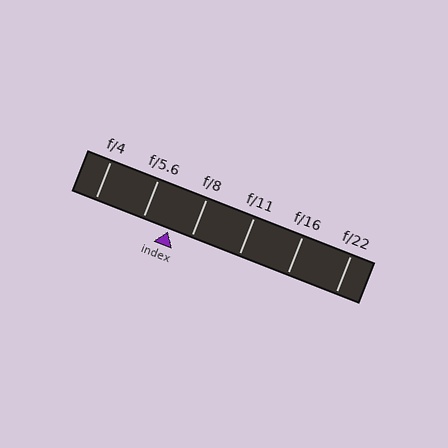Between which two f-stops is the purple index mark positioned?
The index mark is between f/5.6 and f/8.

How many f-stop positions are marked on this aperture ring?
There are 6 f-stop positions marked.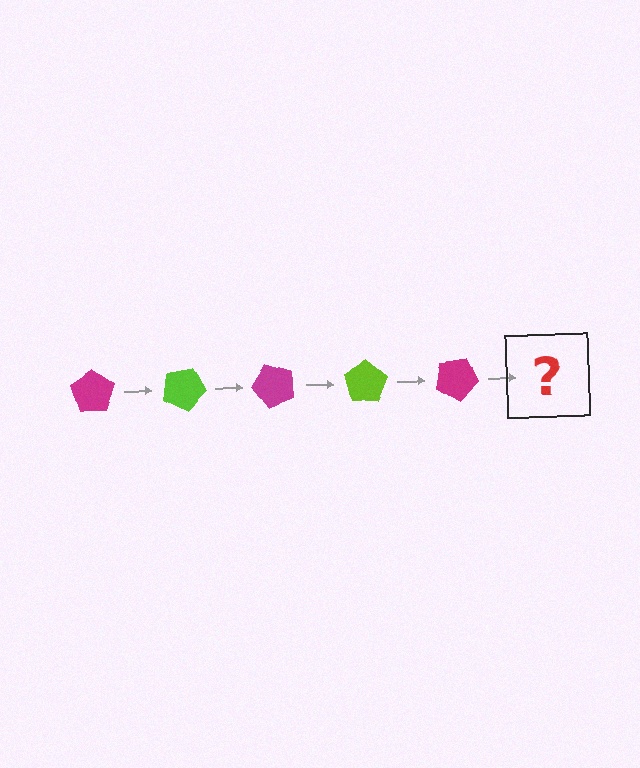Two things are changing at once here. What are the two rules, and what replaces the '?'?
The two rules are that it rotates 25 degrees each step and the color cycles through magenta and lime. The '?' should be a lime pentagon, rotated 125 degrees from the start.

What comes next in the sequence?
The next element should be a lime pentagon, rotated 125 degrees from the start.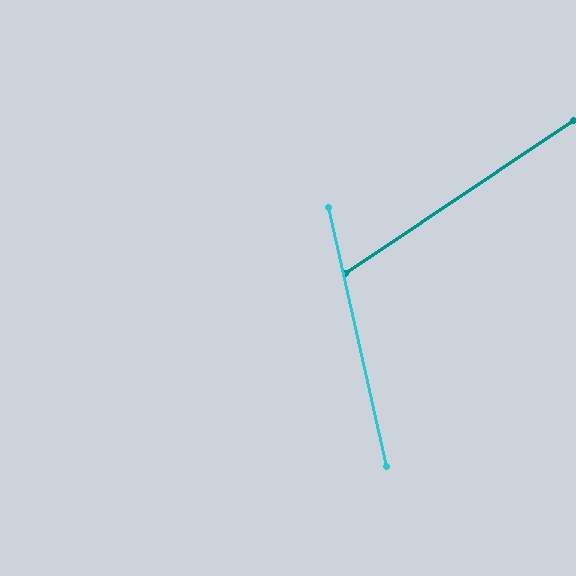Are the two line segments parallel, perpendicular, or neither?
Neither parallel nor perpendicular — they differ by about 69°.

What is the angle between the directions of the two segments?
Approximately 69 degrees.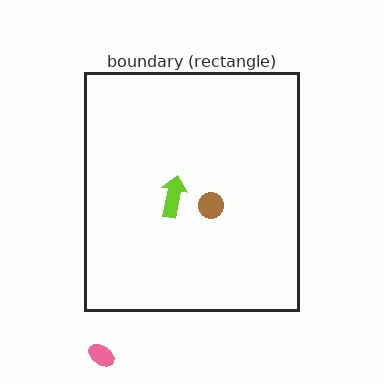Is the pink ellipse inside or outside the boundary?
Outside.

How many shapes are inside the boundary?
2 inside, 1 outside.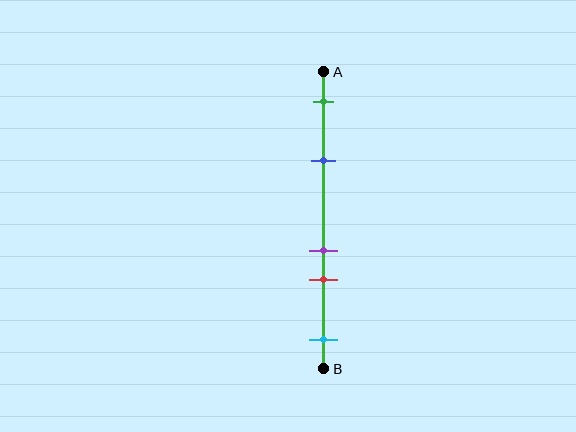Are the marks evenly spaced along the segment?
No, the marks are not evenly spaced.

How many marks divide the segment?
There are 5 marks dividing the segment.